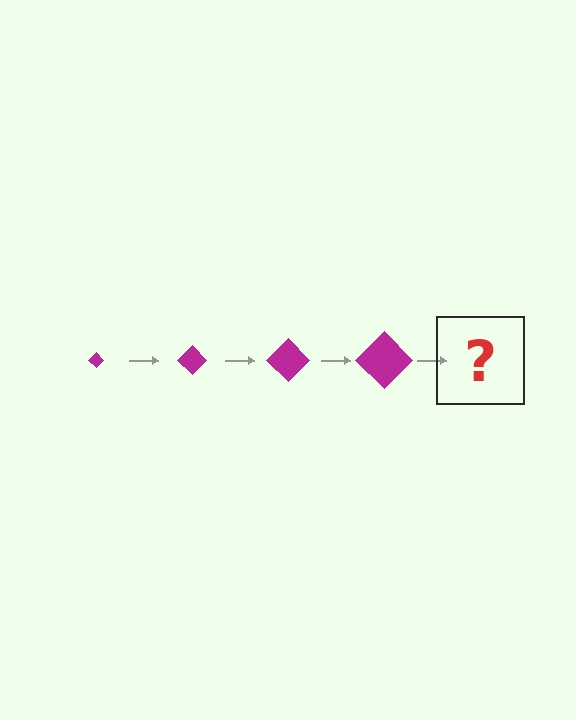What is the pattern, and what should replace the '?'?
The pattern is that the diamond gets progressively larger each step. The '?' should be a magenta diamond, larger than the previous one.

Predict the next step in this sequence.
The next step is a magenta diamond, larger than the previous one.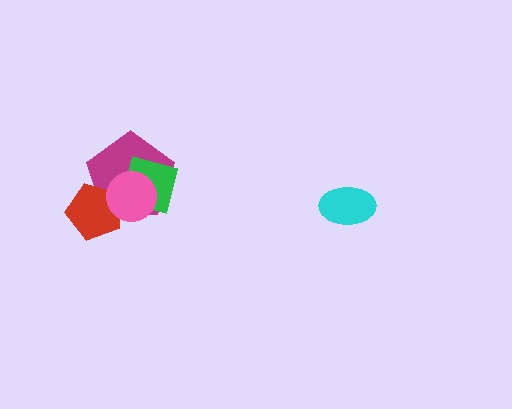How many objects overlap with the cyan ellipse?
0 objects overlap with the cyan ellipse.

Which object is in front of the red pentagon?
The pink circle is in front of the red pentagon.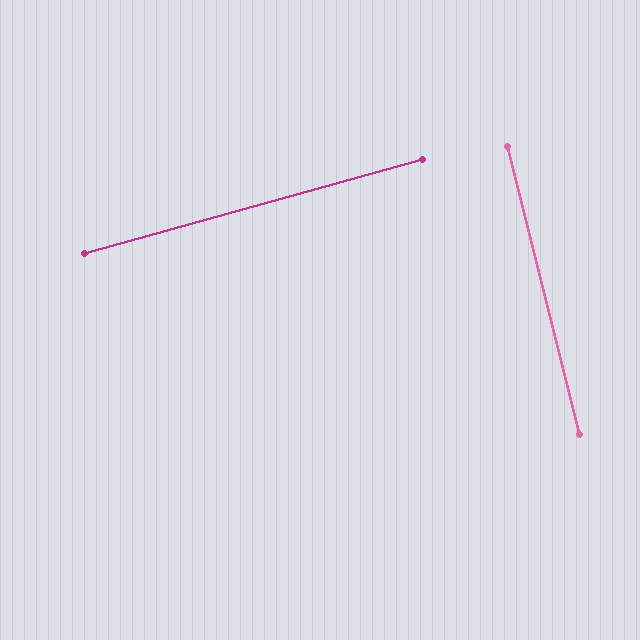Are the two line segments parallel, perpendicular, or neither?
Perpendicular — they meet at approximately 88°.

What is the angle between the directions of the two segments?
Approximately 88 degrees.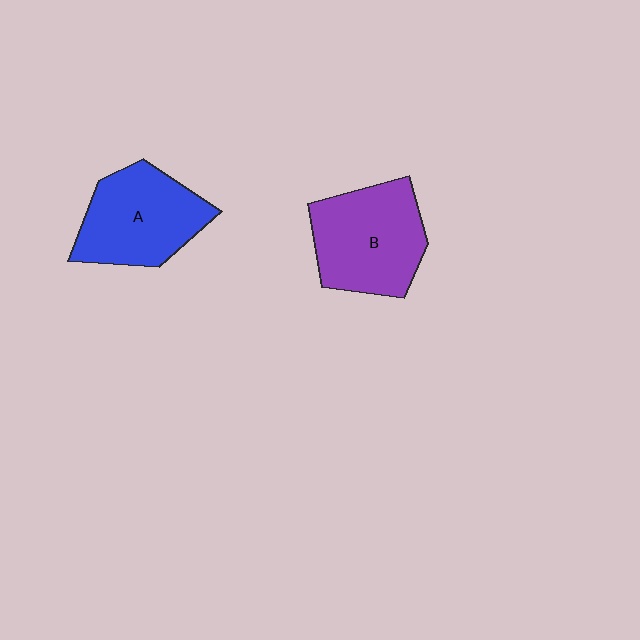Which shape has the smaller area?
Shape A (blue).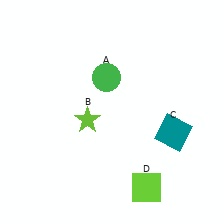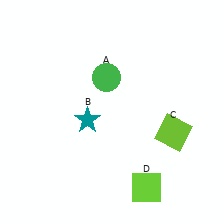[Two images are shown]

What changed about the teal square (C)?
In Image 1, C is teal. In Image 2, it changed to lime.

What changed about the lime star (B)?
In Image 1, B is lime. In Image 2, it changed to teal.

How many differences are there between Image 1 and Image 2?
There are 2 differences between the two images.